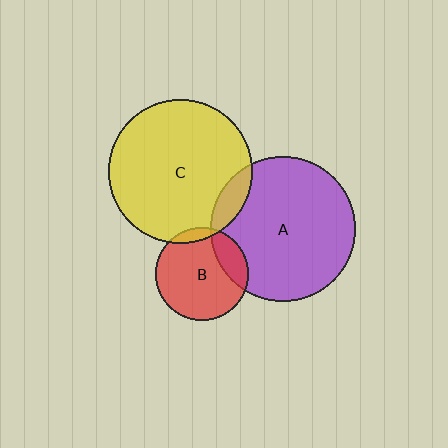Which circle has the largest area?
Circle A (purple).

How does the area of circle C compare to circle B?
Approximately 2.4 times.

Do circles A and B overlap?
Yes.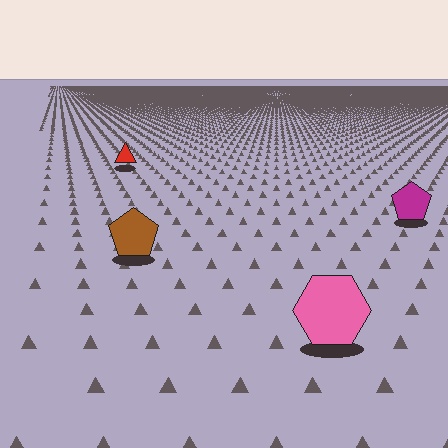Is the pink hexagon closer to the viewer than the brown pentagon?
Yes. The pink hexagon is closer — you can tell from the texture gradient: the ground texture is coarser near it.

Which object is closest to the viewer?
The pink hexagon is closest. The texture marks near it are larger and more spread out.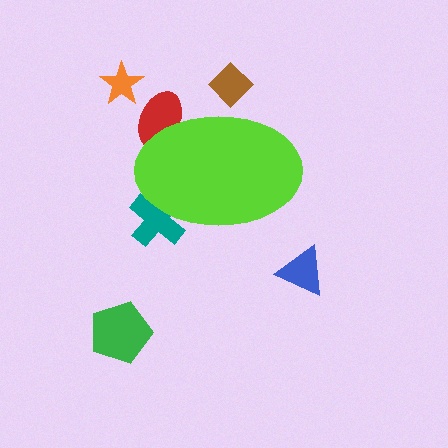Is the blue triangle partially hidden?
No, the blue triangle is fully visible.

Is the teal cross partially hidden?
Yes, the teal cross is partially hidden behind the lime ellipse.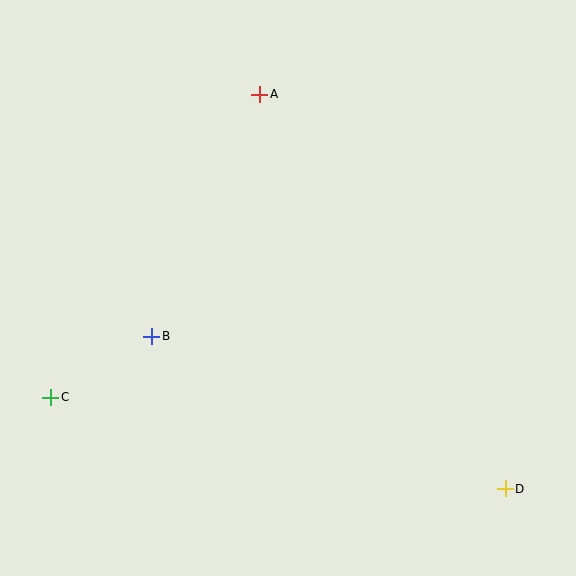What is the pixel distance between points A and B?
The distance between A and B is 265 pixels.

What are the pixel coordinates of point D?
Point D is at (505, 489).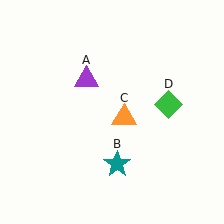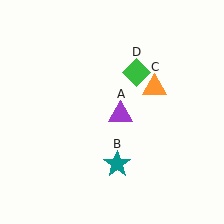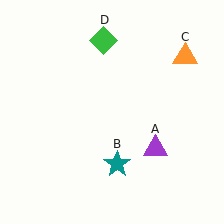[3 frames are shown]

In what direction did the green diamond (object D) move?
The green diamond (object D) moved up and to the left.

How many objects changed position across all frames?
3 objects changed position: purple triangle (object A), orange triangle (object C), green diamond (object D).